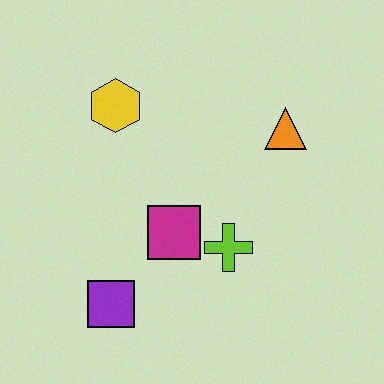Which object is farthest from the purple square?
The orange triangle is farthest from the purple square.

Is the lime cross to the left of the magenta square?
No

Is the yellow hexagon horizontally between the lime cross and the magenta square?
No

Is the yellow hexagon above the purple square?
Yes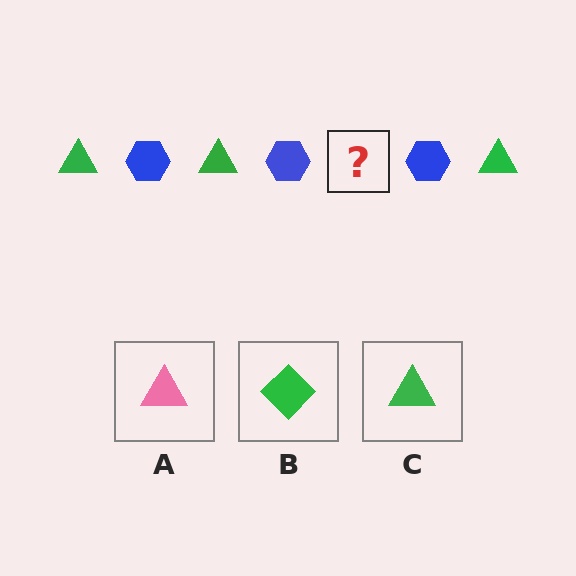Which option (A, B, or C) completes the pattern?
C.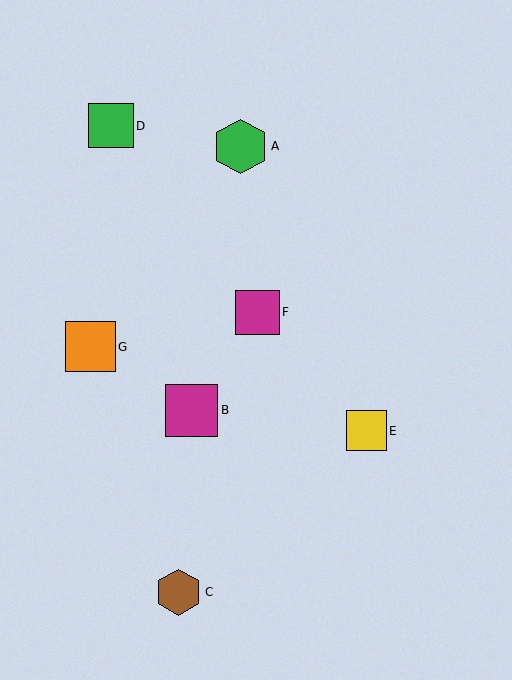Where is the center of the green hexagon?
The center of the green hexagon is at (240, 146).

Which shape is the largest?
The green hexagon (labeled A) is the largest.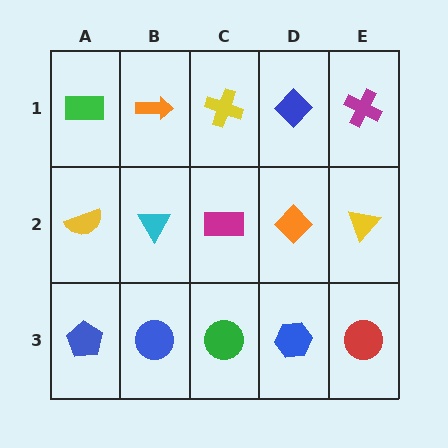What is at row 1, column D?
A blue diamond.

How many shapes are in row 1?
5 shapes.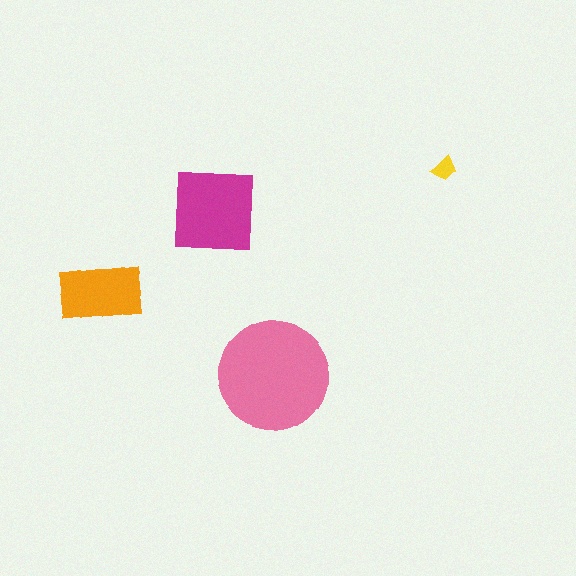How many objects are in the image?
There are 4 objects in the image.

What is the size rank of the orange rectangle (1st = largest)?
3rd.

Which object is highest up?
The yellow trapezoid is topmost.